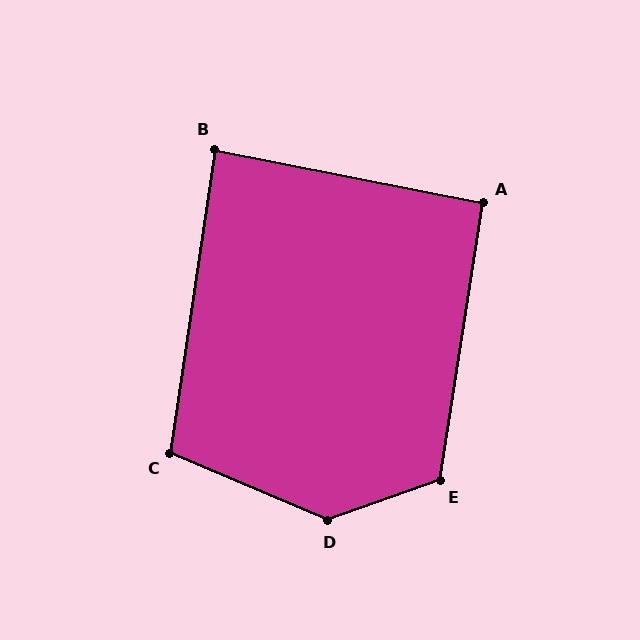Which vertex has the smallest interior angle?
B, at approximately 87 degrees.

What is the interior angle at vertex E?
Approximately 118 degrees (obtuse).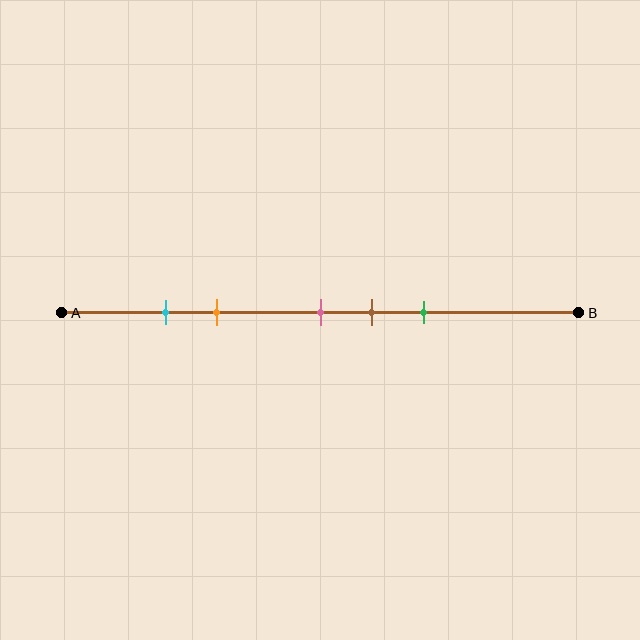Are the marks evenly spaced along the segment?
No, the marks are not evenly spaced.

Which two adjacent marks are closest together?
The cyan and orange marks are the closest adjacent pair.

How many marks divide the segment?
There are 5 marks dividing the segment.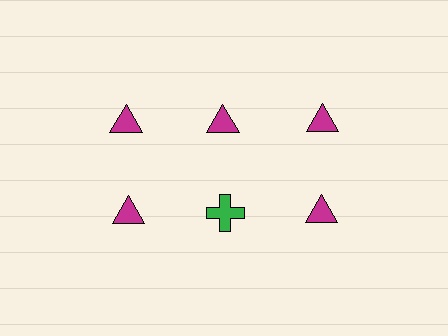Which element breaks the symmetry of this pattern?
The green cross in the second row, second from left column breaks the symmetry. All other shapes are magenta triangles.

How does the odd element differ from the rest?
It differs in both color (green instead of magenta) and shape (cross instead of triangle).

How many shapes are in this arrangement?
There are 6 shapes arranged in a grid pattern.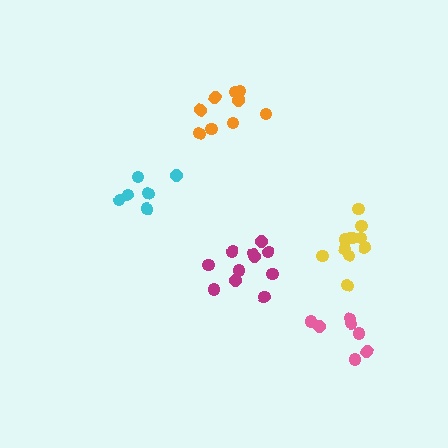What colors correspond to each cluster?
The clusters are colored: orange, cyan, magenta, yellow, pink.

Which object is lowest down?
The pink cluster is bottommost.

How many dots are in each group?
Group 1: 9 dots, Group 2: 6 dots, Group 3: 11 dots, Group 4: 10 dots, Group 5: 7 dots (43 total).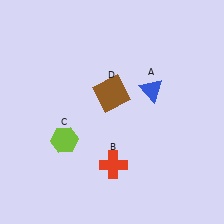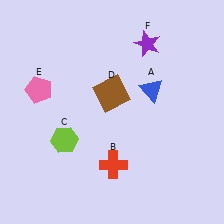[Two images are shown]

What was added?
A pink pentagon (E), a purple star (F) were added in Image 2.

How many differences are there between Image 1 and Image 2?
There are 2 differences between the two images.